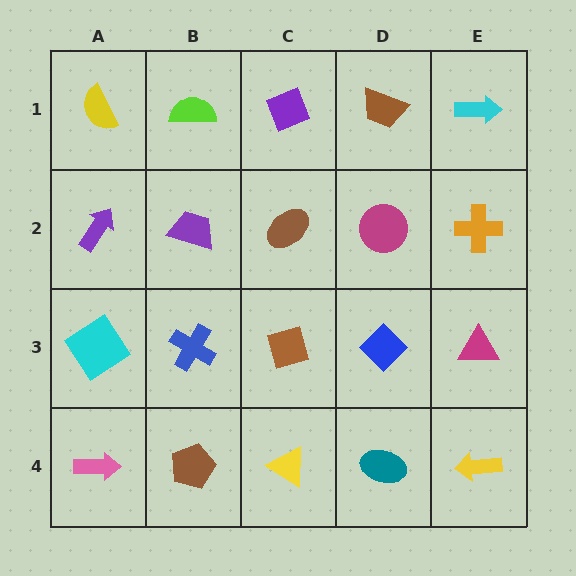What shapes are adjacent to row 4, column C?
A brown square (row 3, column C), a brown pentagon (row 4, column B), a teal ellipse (row 4, column D).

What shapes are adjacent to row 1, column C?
A brown ellipse (row 2, column C), a lime semicircle (row 1, column B), a brown trapezoid (row 1, column D).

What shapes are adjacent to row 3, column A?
A purple arrow (row 2, column A), a pink arrow (row 4, column A), a blue cross (row 3, column B).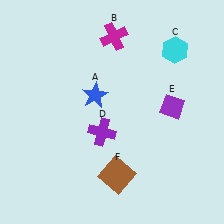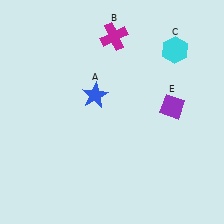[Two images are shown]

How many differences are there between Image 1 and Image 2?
There are 2 differences between the two images.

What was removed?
The brown square (F), the purple cross (D) were removed in Image 2.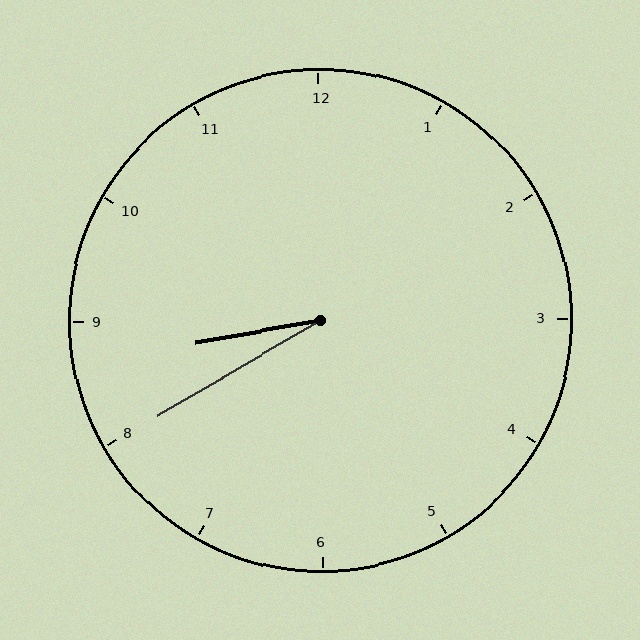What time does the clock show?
8:40.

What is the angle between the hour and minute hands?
Approximately 20 degrees.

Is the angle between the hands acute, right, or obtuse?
It is acute.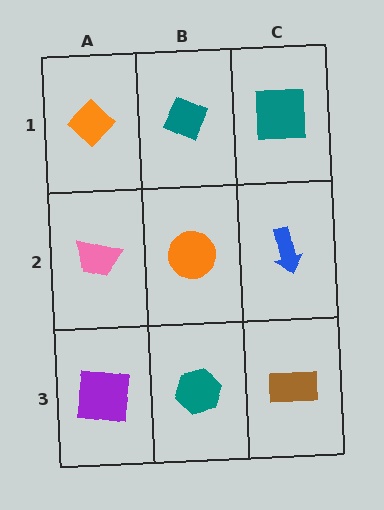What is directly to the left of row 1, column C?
A teal diamond.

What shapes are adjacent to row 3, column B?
An orange circle (row 2, column B), a purple square (row 3, column A), a brown rectangle (row 3, column C).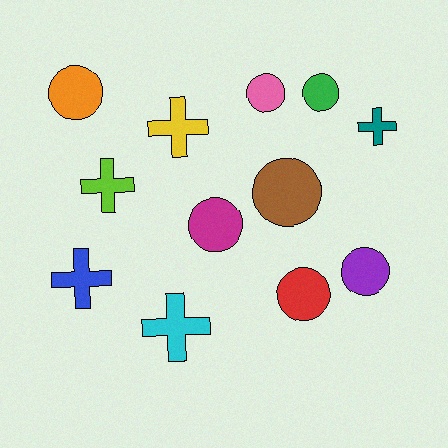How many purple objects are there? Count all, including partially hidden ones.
There is 1 purple object.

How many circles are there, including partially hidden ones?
There are 7 circles.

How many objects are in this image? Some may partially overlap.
There are 12 objects.